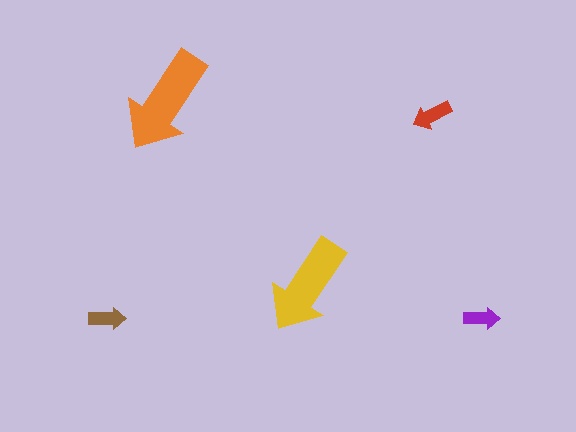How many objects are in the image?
There are 5 objects in the image.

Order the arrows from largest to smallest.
the orange one, the yellow one, the red one, the brown one, the purple one.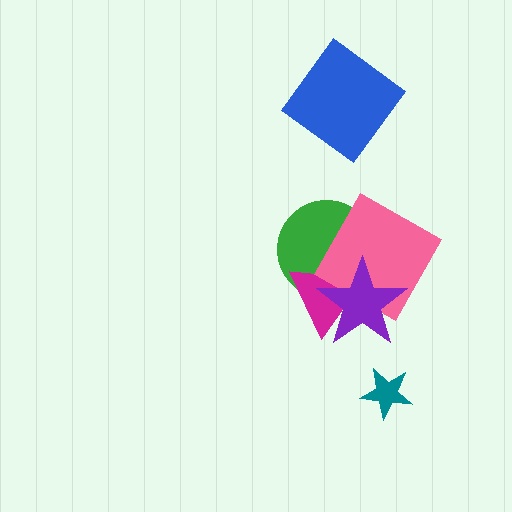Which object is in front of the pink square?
The purple star is in front of the pink square.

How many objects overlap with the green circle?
3 objects overlap with the green circle.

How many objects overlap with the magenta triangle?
3 objects overlap with the magenta triangle.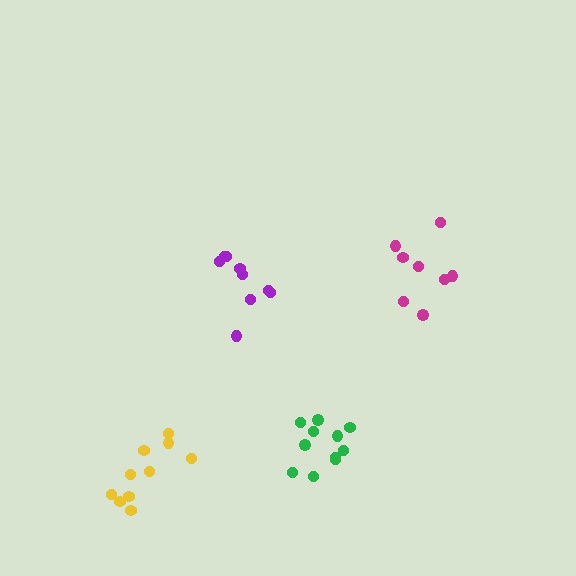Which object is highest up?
The purple cluster is topmost.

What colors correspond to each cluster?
The clusters are colored: magenta, yellow, purple, green.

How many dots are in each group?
Group 1: 8 dots, Group 2: 10 dots, Group 3: 9 dots, Group 4: 11 dots (38 total).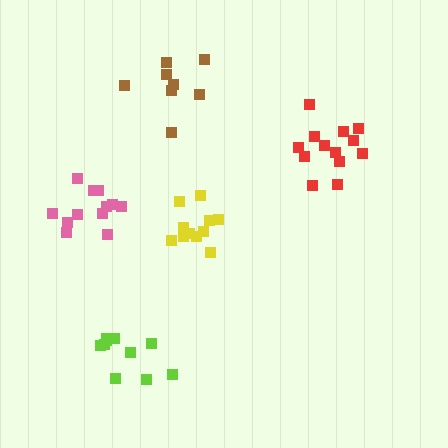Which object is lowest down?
The lime cluster is bottommost.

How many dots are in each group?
Group 1: 8 dots, Group 2: 13 dots, Group 3: 11 dots, Group 4: 10 dots, Group 5: 12 dots (54 total).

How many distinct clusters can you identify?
There are 5 distinct clusters.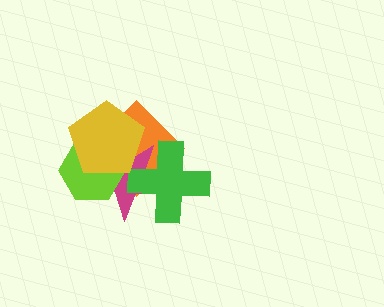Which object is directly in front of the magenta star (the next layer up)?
The green cross is directly in front of the magenta star.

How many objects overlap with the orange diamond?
4 objects overlap with the orange diamond.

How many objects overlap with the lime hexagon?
3 objects overlap with the lime hexagon.